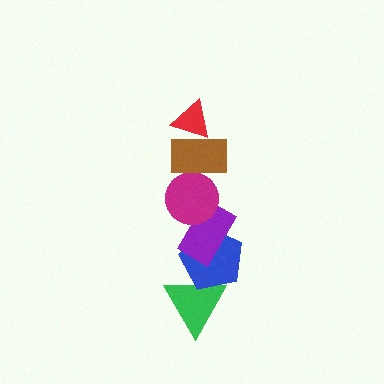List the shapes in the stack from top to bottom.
From top to bottom: the red triangle, the brown rectangle, the magenta circle, the purple rectangle, the blue pentagon, the green triangle.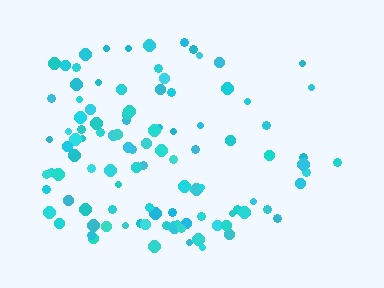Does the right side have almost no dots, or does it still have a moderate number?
Still a moderate number, just noticeably fewer than the left.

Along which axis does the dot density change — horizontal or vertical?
Horizontal.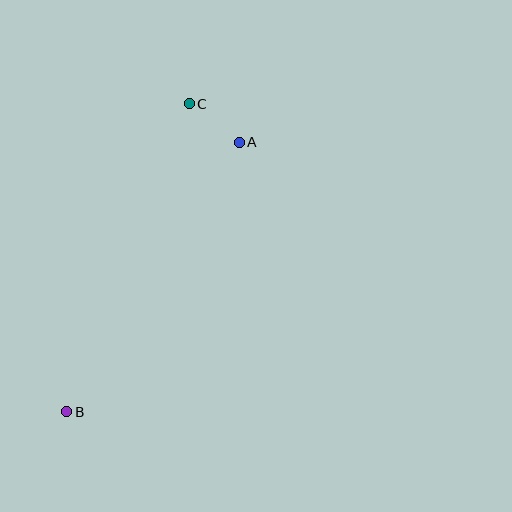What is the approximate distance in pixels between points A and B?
The distance between A and B is approximately 320 pixels.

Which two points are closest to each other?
Points A and C are closest to each other.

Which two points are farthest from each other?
Points B and C are farthest from each other.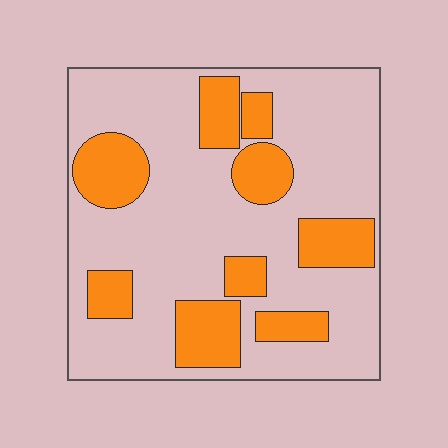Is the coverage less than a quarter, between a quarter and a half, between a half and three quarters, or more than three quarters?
Between a quarter and a half.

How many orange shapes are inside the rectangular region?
9.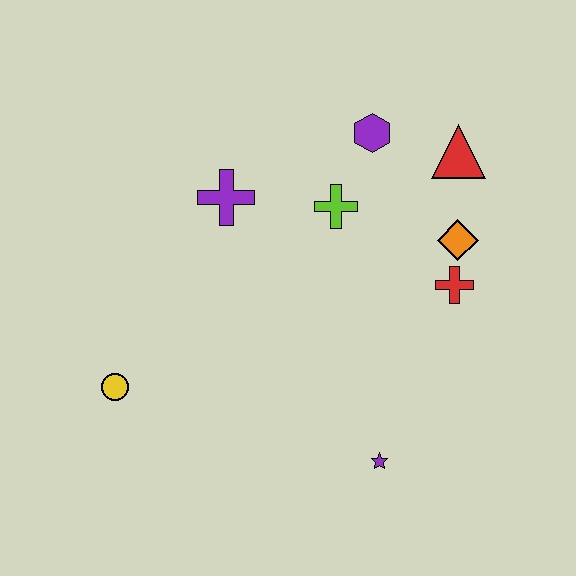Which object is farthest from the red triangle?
The yellow circle is farthest from the red triangle.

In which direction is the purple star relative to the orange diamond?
The purple star is below the orange diamond.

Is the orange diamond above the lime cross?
No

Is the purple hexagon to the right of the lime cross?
Yes